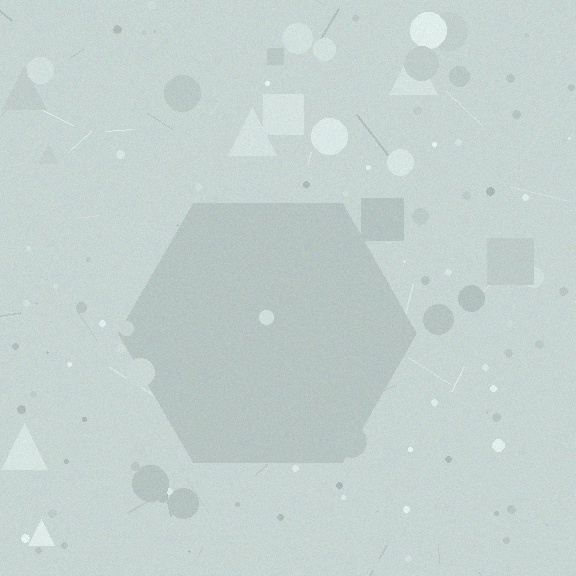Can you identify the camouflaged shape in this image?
The camouflaged shape is a hexagon.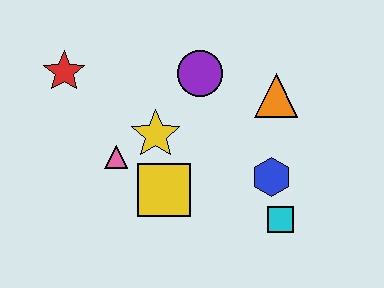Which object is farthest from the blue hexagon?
The red star is farthest from the blue hexagon.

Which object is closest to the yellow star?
The pink triangle is closest to the yellow star.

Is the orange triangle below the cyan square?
No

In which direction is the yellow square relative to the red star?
The yellow square is below the red star.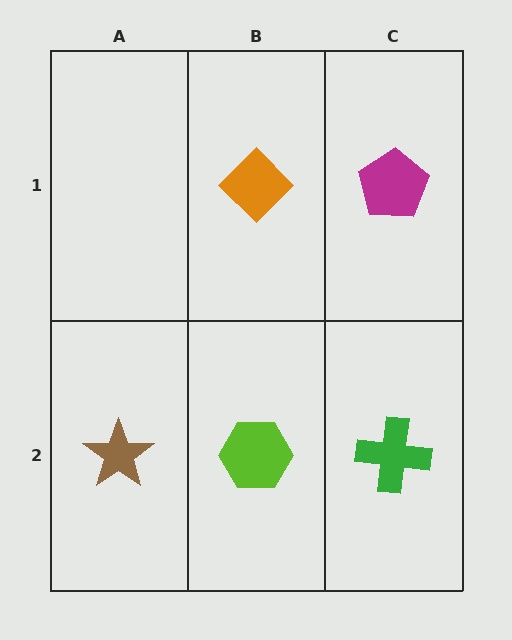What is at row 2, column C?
A green cross.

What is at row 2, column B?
A lime hexagon.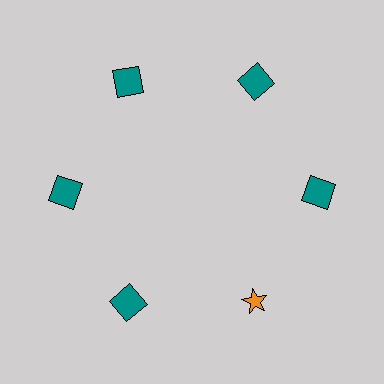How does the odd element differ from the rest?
It differs in both color (orange instead of teal) and shape (star instead of square).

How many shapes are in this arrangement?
There are 6 shapes arranged in a ring pattern.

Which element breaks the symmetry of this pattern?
The orange star at roughly the 5 o'clock position breaks the symmetry. All other shapes are teal squares.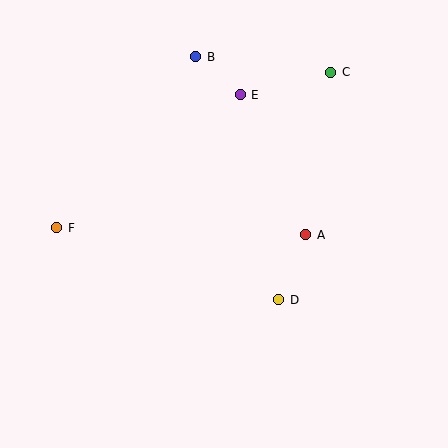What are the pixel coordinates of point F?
Point F is at (57, 228).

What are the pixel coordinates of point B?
Point B is at (196, 57).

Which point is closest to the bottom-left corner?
Point F is closest to the bottom-left corner.